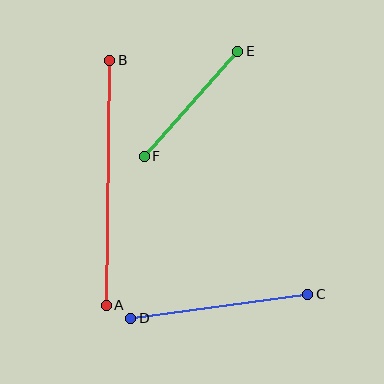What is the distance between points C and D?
The distance is approximately 179 pixels.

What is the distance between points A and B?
The distance is approximately 245 pixels.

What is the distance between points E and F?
The distance is approximately 141 pixels.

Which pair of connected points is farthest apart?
Points A and B are farthest apart.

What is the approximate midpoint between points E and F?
The midpoint is at approximately (191, 104) pixels.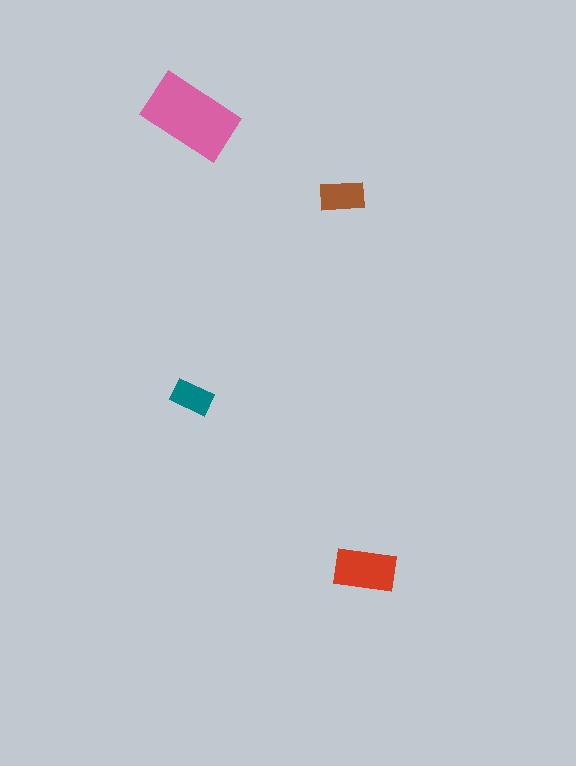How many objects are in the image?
There are 4 objects in the image.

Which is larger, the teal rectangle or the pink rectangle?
The pink one.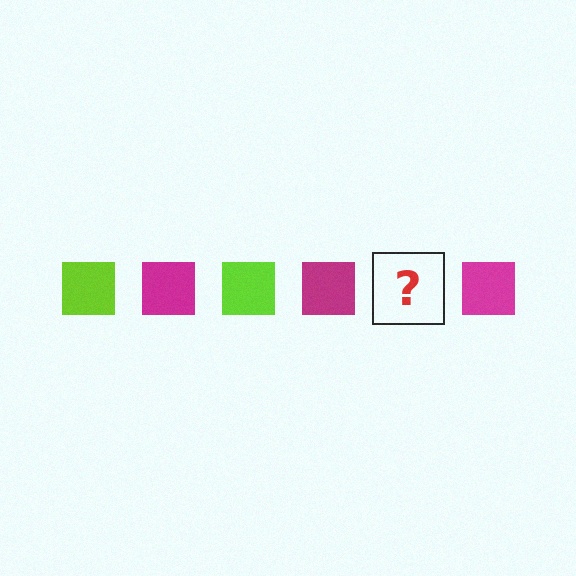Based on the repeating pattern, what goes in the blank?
The blank should be a lime square.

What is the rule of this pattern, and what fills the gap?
The rule is that the pattern cycles through lime, magenta squares. The gap should be filled with a lime square.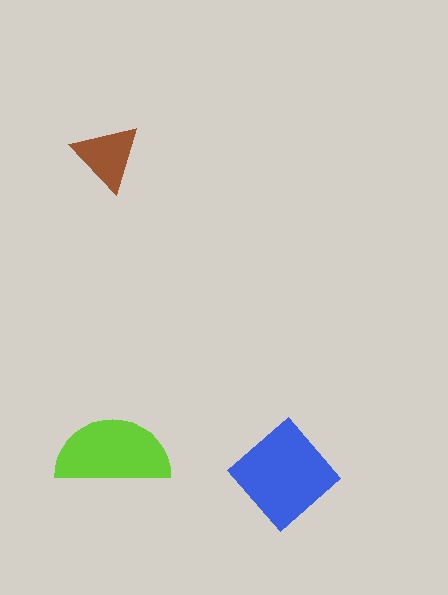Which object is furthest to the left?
The brown triangle is leftmost.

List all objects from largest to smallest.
The blue diamond, the lime semicircle, the brown triangle.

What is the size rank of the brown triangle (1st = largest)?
3rd.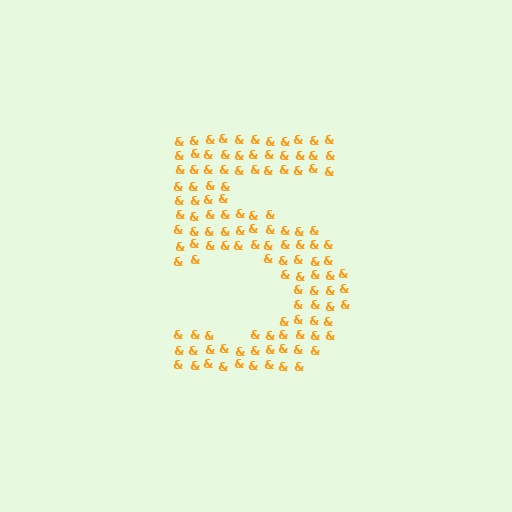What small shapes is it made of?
It is made of small ampersands.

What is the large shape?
The large shape is the digit 5.